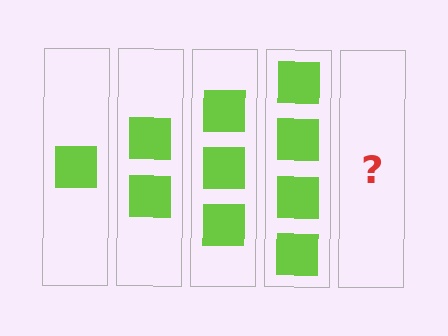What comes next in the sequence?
The next element should be 5 squares.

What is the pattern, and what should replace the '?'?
The pattern is that each step adds one more square. The '?' should be 5 squares.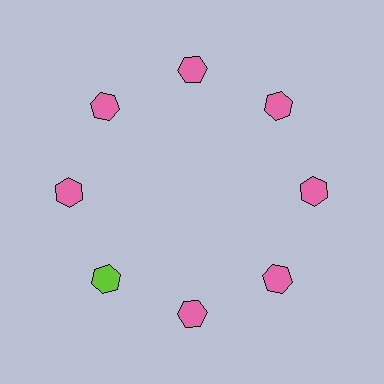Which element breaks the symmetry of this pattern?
The lime hexagon at roughly the 8 o'clock position breaks the symmetry. All other shapes are pink hexagons.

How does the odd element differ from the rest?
It has a different color: lime instead of pink.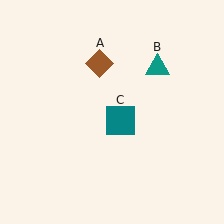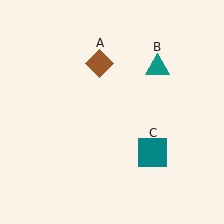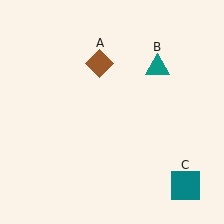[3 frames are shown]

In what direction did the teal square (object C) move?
The teal square (object C) moved down and to the right.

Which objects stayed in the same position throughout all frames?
Brown diamond (object A) and teal triangle (object B) remained stationary.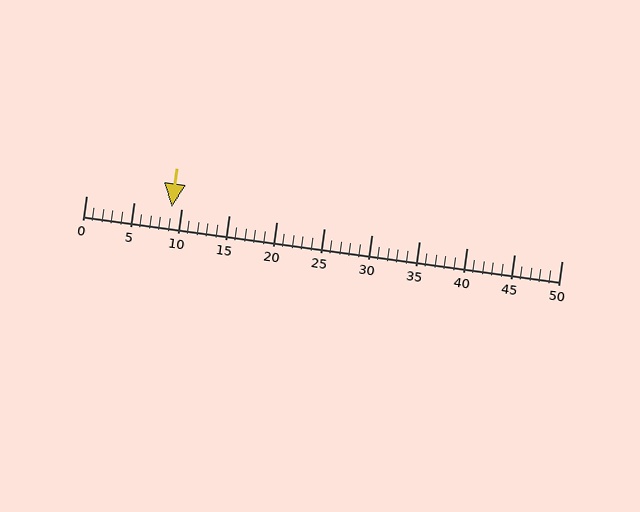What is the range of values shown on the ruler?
The ruler shows values from 0 to 50.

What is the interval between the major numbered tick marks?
The major tick marks are spaced 5 units apart.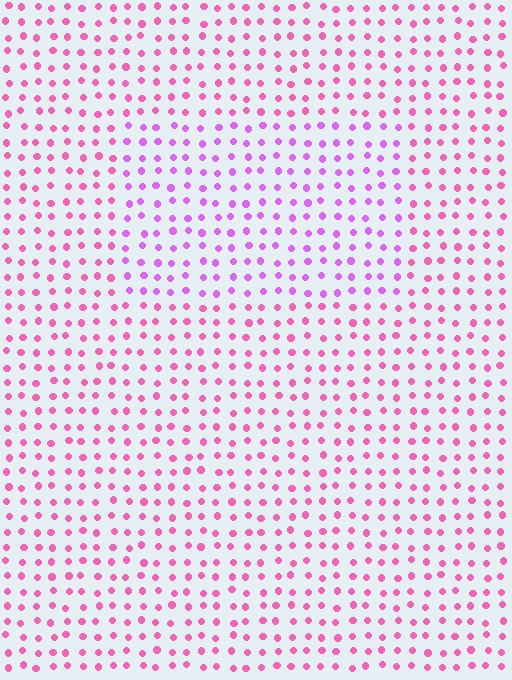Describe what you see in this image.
The image is filled with small pink elements in a uniform arrangement. A rectangle-shaped region is visible where the elements are tinted to a slightly different hue, forming a subtle color boundary.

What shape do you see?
I see a rectangle.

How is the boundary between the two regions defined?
The boundary is defined purely by a slight shift in hue (about 33 degrees). Spacing, size, and orientation are identical on both sides.